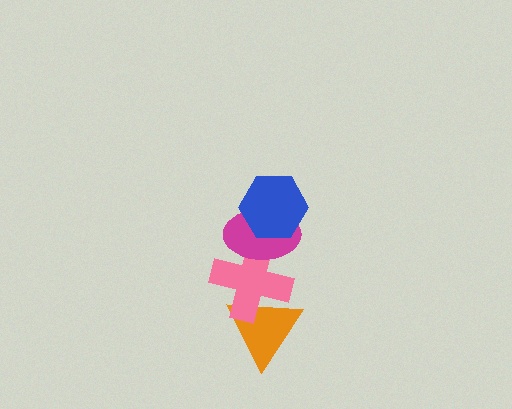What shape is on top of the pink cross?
The magenta ellipse is on top of the pink cross.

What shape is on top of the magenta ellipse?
The blue hexagon is on top of the magenta ellipse.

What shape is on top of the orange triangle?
The pink cross is on top of the orange triangle.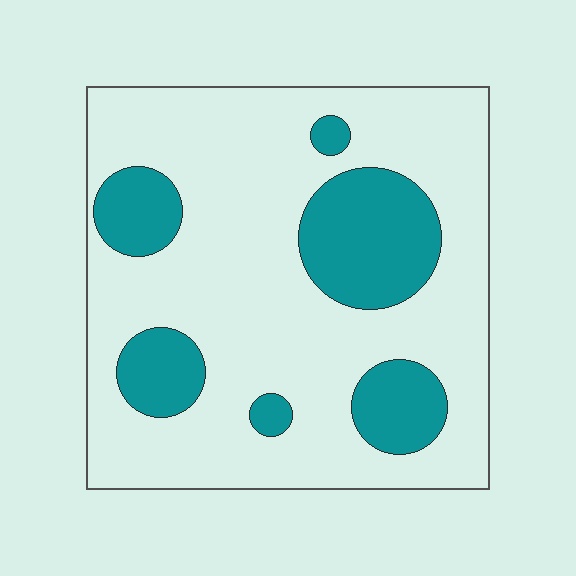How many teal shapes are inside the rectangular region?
6.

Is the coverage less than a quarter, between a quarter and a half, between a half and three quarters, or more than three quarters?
Less than a quarter.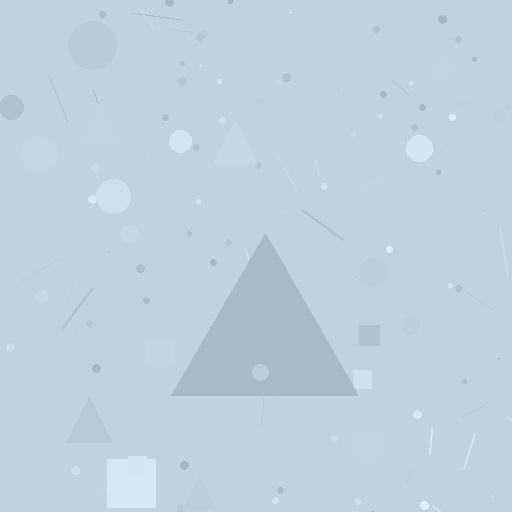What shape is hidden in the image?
A triangle is hidden in the image.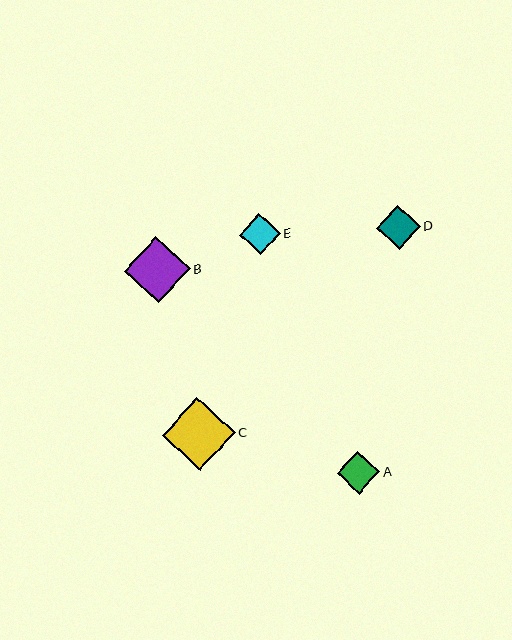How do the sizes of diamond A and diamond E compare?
Diamond A and diamond E are approximately the same size.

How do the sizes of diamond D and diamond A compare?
Diamond D and diamond A are approximately the same size.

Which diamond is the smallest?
Diamond E is the smallest with a size of approximately 41 pixels.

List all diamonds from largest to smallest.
From largest to smallest: C, B, D, A, E.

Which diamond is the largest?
Diamond C is the largest with a size of approximately 73 pixels.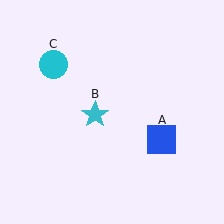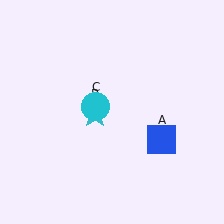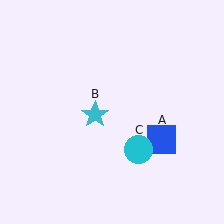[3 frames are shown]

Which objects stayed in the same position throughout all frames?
Blue square (object A) and cyan star (object B) remained stationary.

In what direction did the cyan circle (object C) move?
The cyan circle (object C) moved down and to the right.